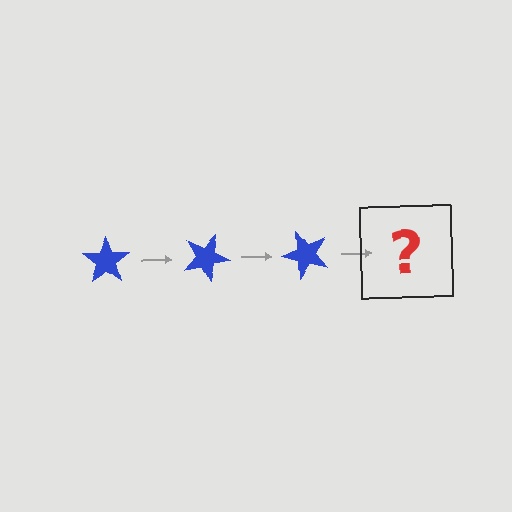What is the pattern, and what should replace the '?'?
The pattern is that the star rotates 25 degrees each step. The '?' should be a blue star rotated 75 degrees.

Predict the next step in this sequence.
The next step is a blue star rotated 75 degrees.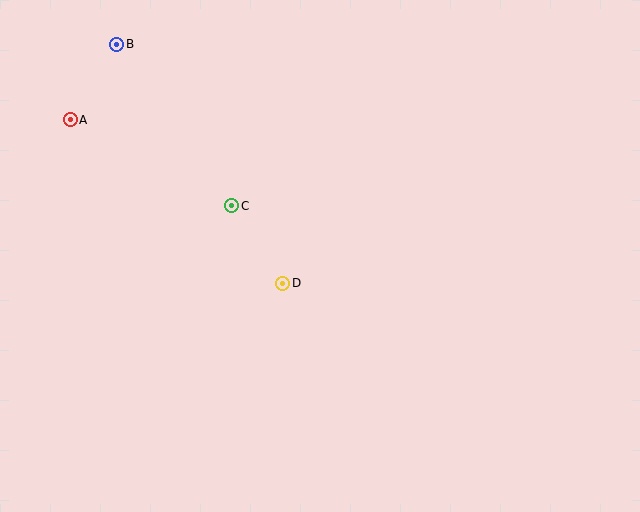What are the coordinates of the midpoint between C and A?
The midpoint between C and A is at (151, 163).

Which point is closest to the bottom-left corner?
Point D is closest to the bottom-left corner.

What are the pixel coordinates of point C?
Point C is at (232, 206).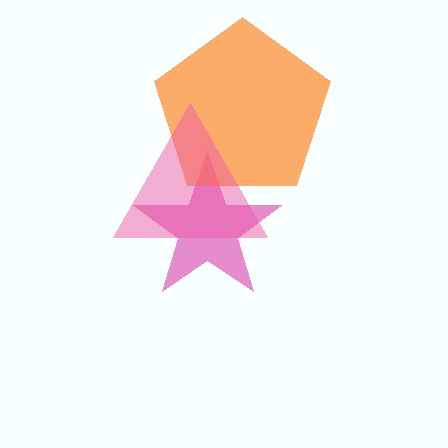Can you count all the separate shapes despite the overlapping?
Yes, there are 3 separate shapes.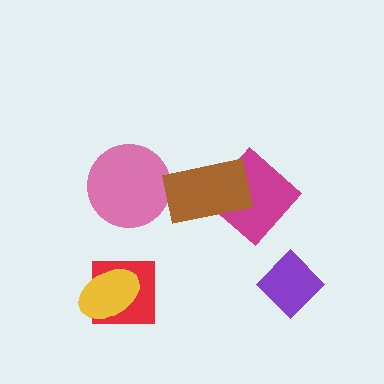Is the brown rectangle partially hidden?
No, no other shape covers it.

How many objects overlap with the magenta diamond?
1 object overlaps with the magenta diamond.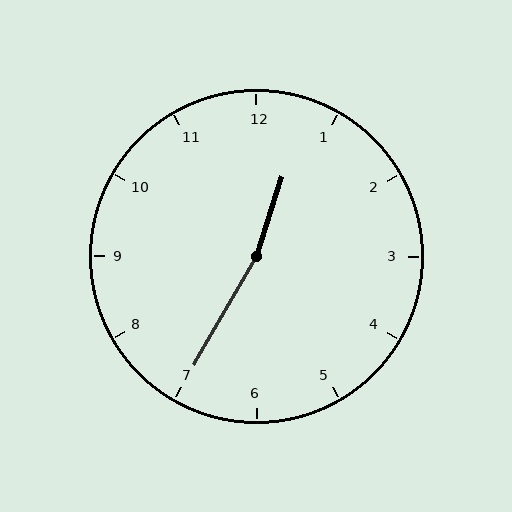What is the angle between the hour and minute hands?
Approximately 168 degrees.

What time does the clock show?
12:35.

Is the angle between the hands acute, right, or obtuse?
It is obtuse.